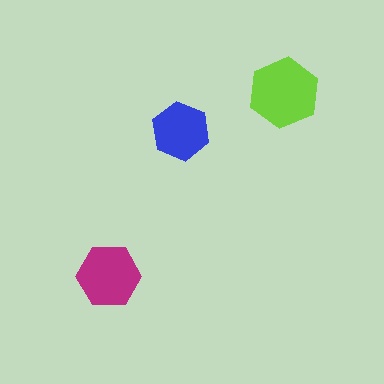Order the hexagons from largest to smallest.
the lime one, the magenta one, the blue one.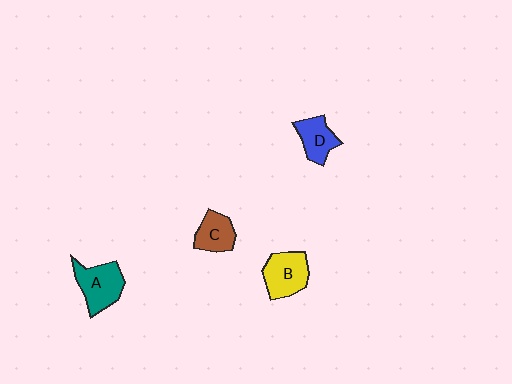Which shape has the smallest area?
Shape C (brown).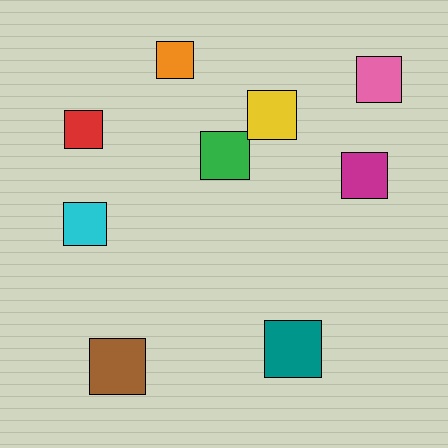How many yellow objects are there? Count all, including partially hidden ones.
There is 1 yellow object.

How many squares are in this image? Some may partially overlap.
There are 9 squares.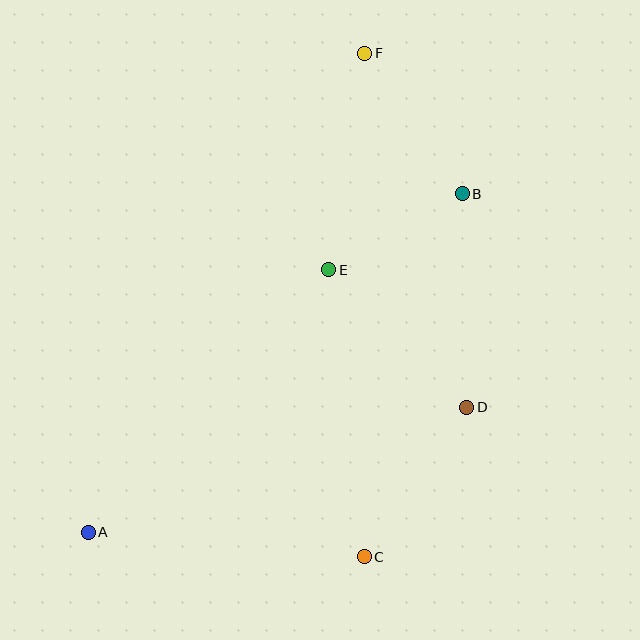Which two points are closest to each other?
Points B and E are closest to each other.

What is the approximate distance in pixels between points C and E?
The distance between C and E is approximately 289 pixels.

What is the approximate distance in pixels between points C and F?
The distance between C and F is approximately 503 pixels.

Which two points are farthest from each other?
Points A and F are farthest from each other.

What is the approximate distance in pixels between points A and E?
The distance between A and E is approximately 356 pixels.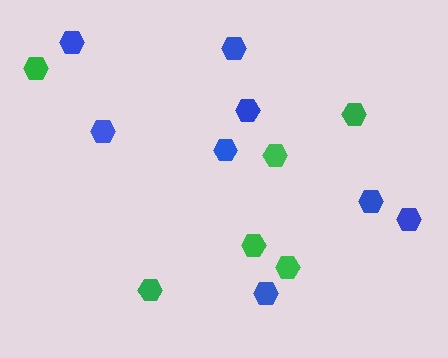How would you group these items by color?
There are 2 groups: one group of blue hexagons (8) and one group of green hexagons (6).